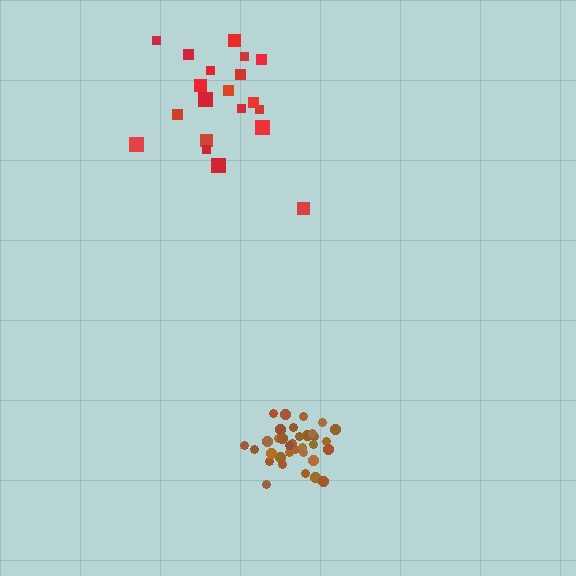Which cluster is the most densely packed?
Brown.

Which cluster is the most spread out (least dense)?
Red.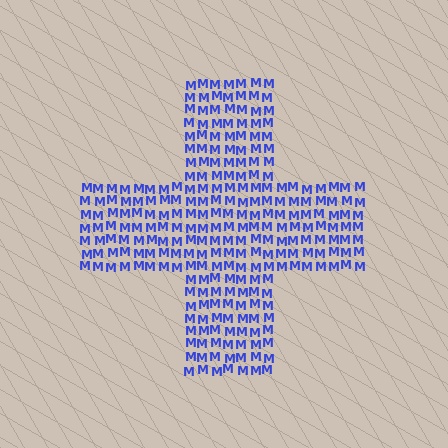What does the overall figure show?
The overall figure shows a cross.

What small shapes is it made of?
It is made of small letter M's.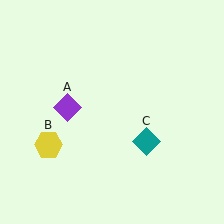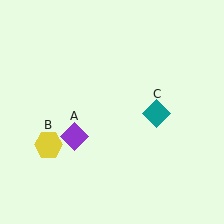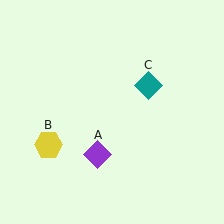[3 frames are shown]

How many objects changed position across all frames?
2 objects changed position: purple diamond (object A), teal diamond (object C).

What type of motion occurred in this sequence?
The purple diamond (object A), teal diamond (object C) rotated counterclockwise around the center of the scene.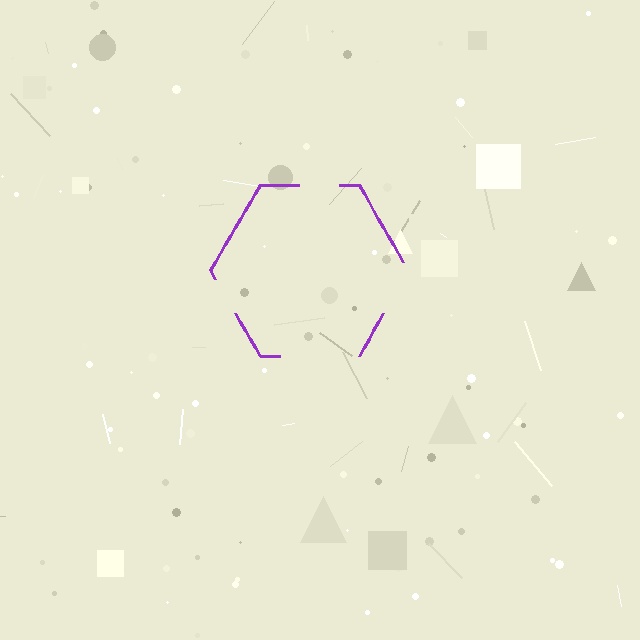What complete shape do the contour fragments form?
The contour fragments form a hexagon.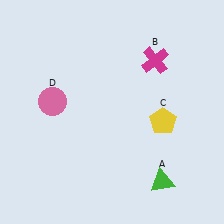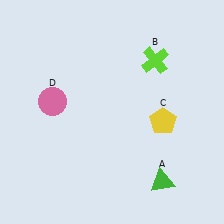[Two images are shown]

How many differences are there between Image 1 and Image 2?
There is 1 difference between the two images.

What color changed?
The cross (B) changed from magenta in Image 1 to lime in Image 2.